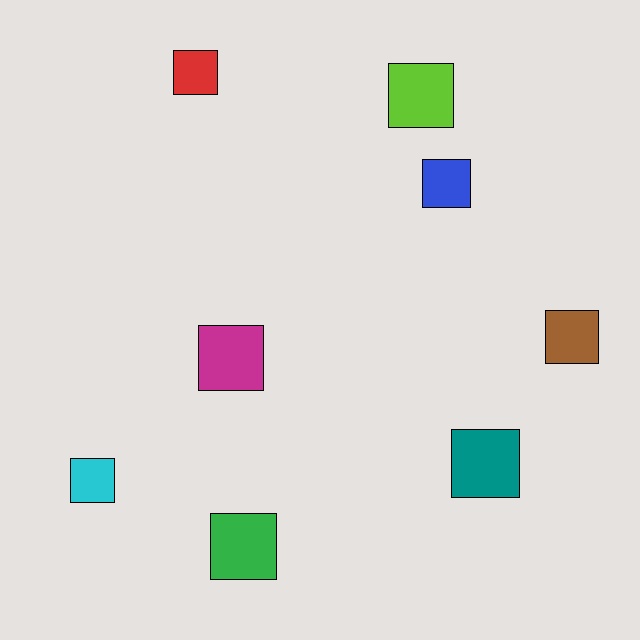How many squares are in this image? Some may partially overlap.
There are 8 squares.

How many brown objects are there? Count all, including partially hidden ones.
There is 1 brown object.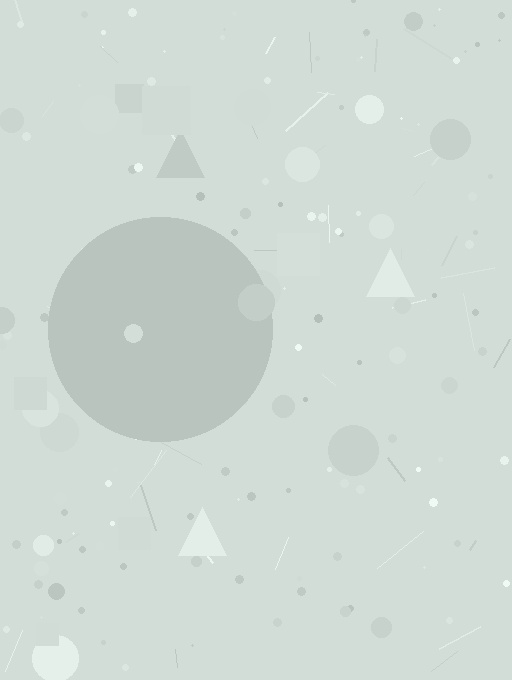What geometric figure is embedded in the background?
A circle is embedded in the background.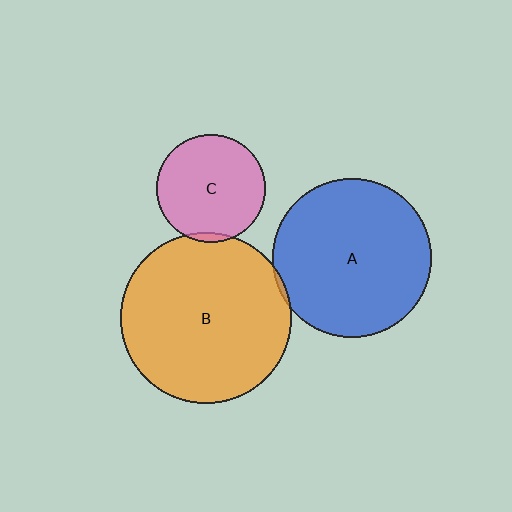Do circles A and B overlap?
Yes.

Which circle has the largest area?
Circle B (orange).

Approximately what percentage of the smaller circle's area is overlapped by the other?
Approximately 5%.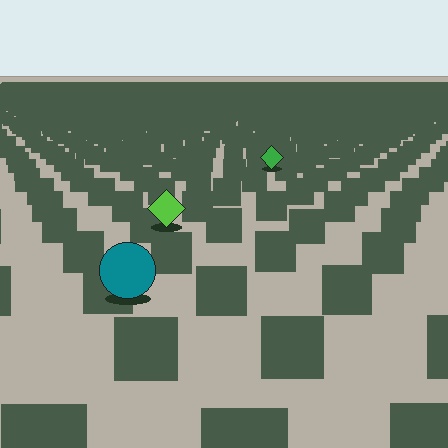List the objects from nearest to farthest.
From nearest to farthest: the teal circle, the lime diamond, the green diamond.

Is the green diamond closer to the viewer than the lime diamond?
No. The lime diamond is closer — you can tell from the texture gradient: the ground texture is coarser near it.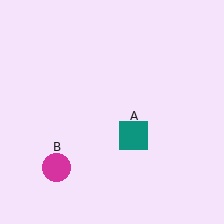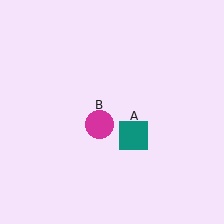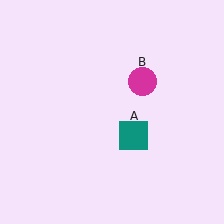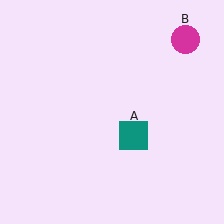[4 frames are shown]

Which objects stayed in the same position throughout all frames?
Teal square (object A) remained stationary.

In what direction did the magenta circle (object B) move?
The magenta circle (object B) moved up and to the right.